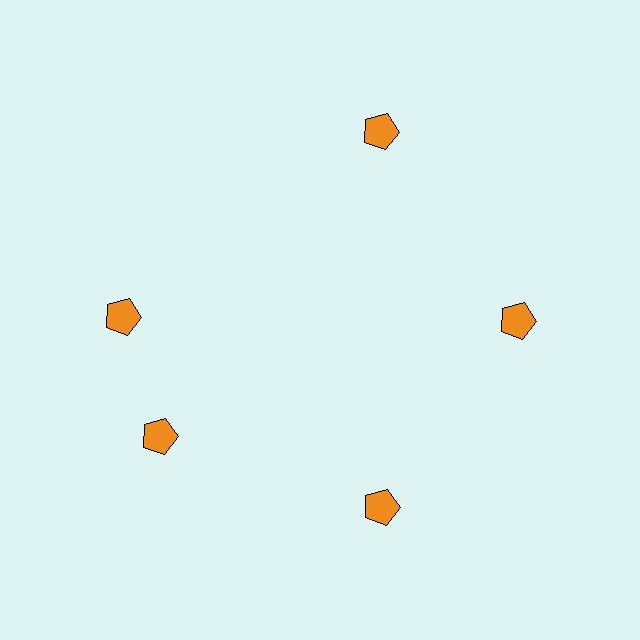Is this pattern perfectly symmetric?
No. The 5 orange pentagons are arranged in a ring, but one element near the 10 o'clock position is rotated out of alignment along the ring, breaking the 5-fold rotational symmetry.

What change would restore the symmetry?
The symmetry would be restored by rotating it back into even spacing with its neighbors so that all 5 pentagons sit at equal angles and equal distance from the center.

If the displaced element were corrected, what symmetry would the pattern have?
It would have 5-fold rotational symmetry — the pattern would map onto itself every 72 degrees.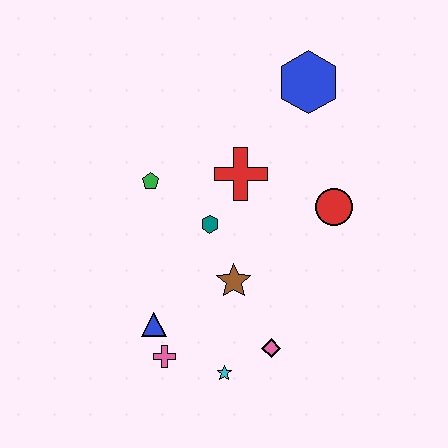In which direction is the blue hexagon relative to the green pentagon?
The blue hexagon is to the right of the green pentagon.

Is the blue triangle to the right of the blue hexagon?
No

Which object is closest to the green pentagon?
The teal hexagon is closest to the green pentagon.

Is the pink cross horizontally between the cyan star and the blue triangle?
Yes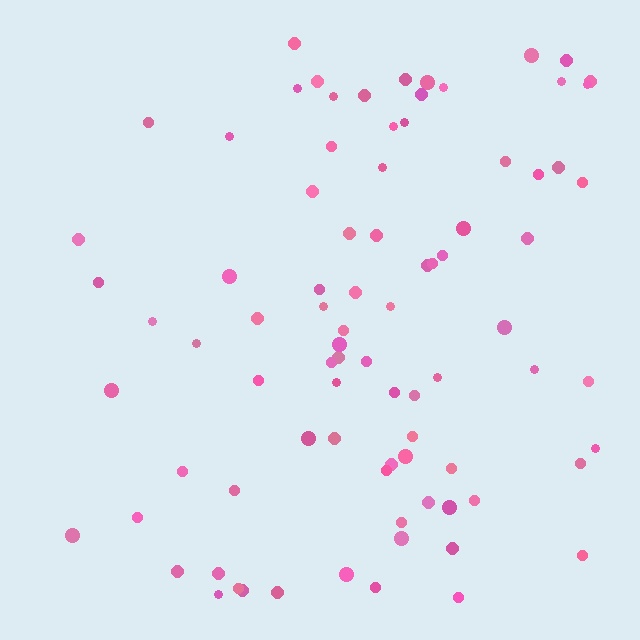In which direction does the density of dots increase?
From left to right, with the right side densest.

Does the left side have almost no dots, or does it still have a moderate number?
Still a moderate number, just noticeably fewer than the right.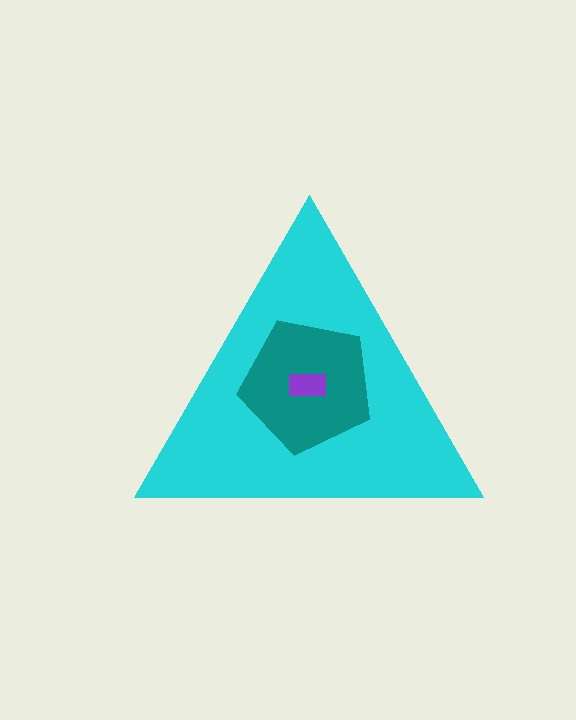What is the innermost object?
The purple rectangle.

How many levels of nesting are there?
3.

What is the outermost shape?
The cyan triangle.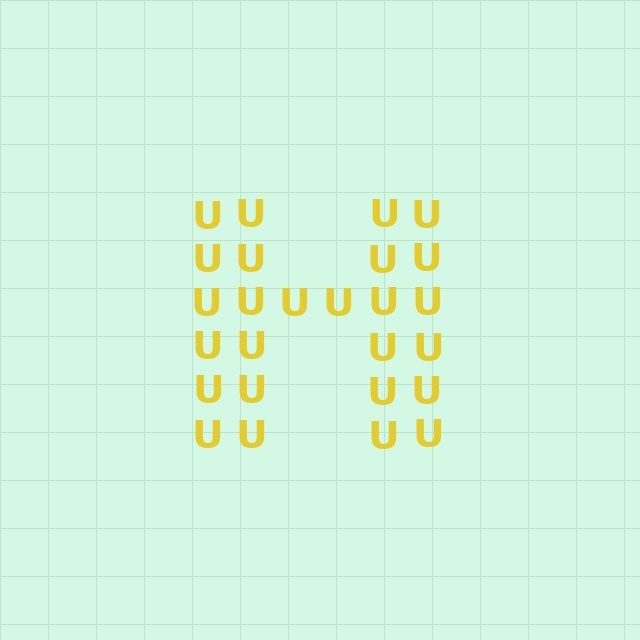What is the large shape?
The large shape is the letter H.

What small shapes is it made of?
It is made of small letter U's.